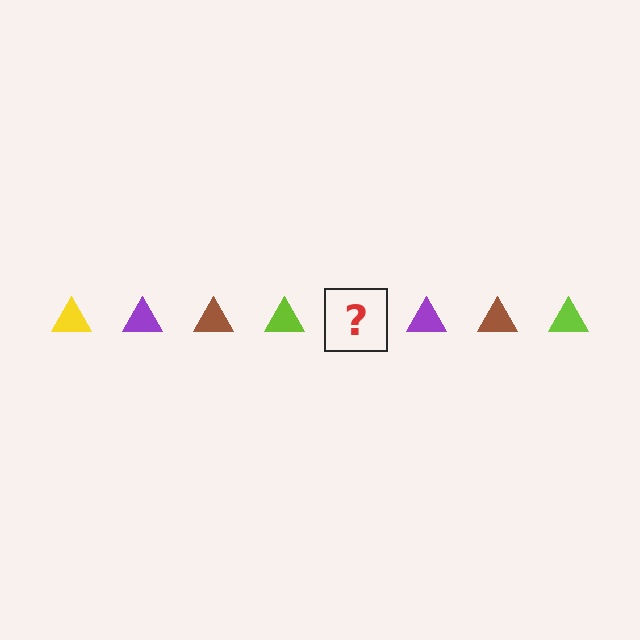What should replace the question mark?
The question mark should be replaced with a yellow triangle.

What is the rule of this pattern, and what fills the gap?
The rule is that the pattern cycles through yellow, purple, brown, lime triangles. The gap should be filled with a yellow triangle.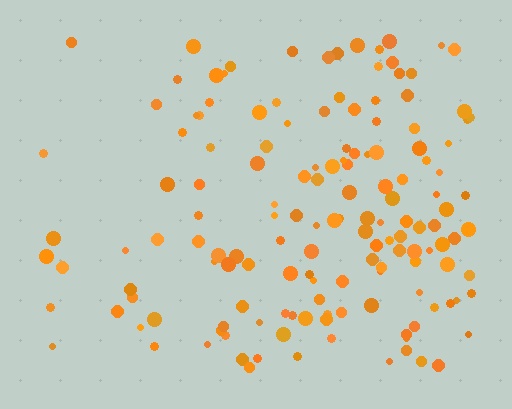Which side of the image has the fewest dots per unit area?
The left.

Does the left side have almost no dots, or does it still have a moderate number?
Still a moderate number, just noticeably fewer than the right.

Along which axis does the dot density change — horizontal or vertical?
Horizontal.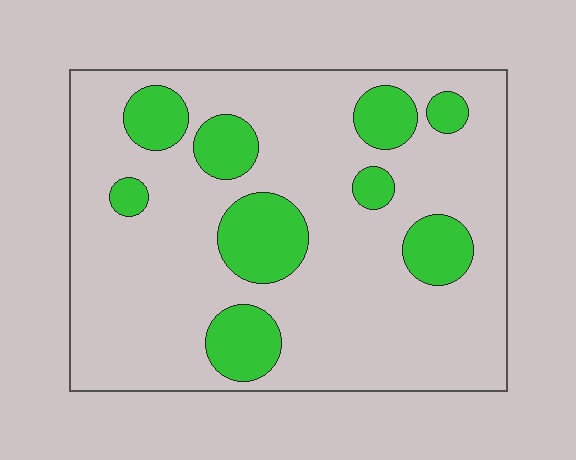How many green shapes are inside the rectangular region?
9.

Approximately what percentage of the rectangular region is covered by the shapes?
Approximately 20%.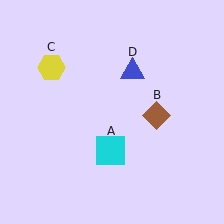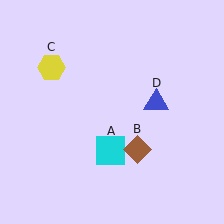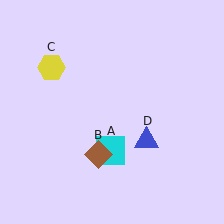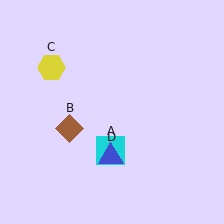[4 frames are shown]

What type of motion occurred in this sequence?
The brown diamond (object B), blue triangle (object D) rotated clockwise around the center of the scene.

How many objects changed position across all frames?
2 objects changed position: brown diamond (object B), blue triangle (object D).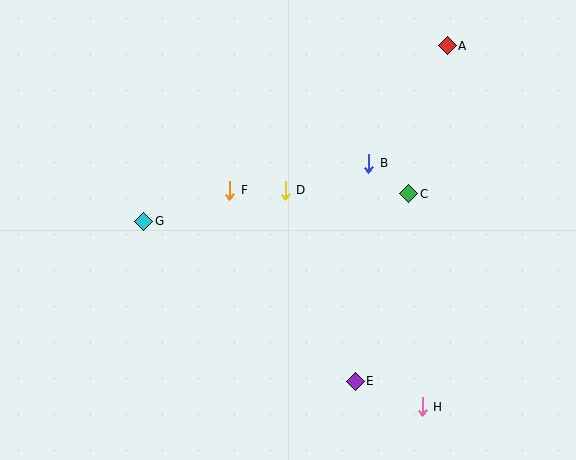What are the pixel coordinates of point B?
Point B is at (369, 163).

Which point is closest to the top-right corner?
Point A is closest to the top-right corner.